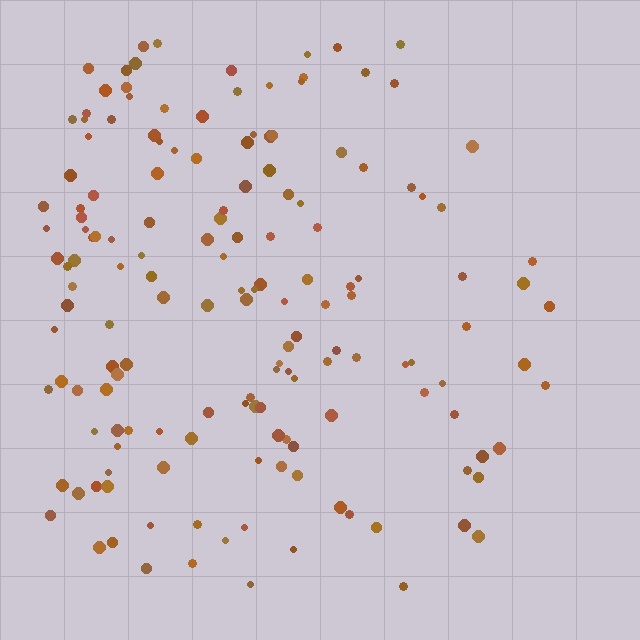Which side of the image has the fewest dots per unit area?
The right.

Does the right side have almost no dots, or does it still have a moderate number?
Still a moderate number, just noticeably fewer than the left.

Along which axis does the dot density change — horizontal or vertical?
Horizontal.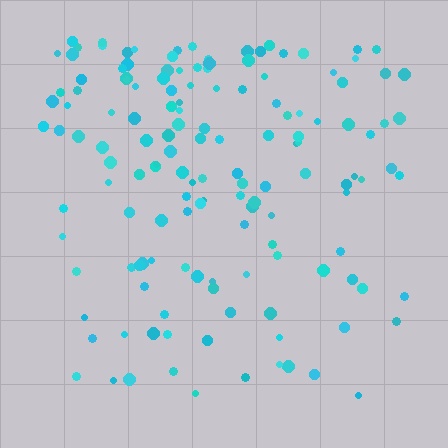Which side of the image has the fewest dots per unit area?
The bottom.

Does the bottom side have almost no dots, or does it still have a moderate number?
Still a moderate number, just noticeably fewer than the top.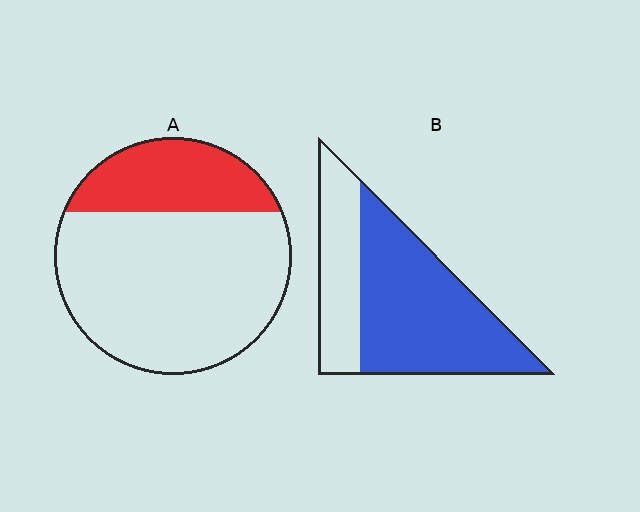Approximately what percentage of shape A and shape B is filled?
A is approximately 25% and B is approximately 70%.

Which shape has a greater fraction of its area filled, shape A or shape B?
Shape B.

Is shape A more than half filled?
No.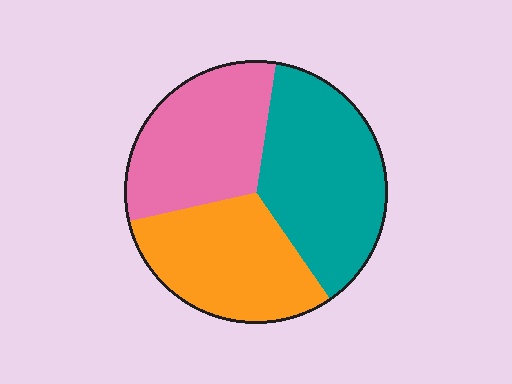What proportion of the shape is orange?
Orange takes up between a sixth and a third of the shape.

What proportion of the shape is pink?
Pink takes up about one third (1/3) of the shape.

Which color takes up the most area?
Teal, at roughly 40%.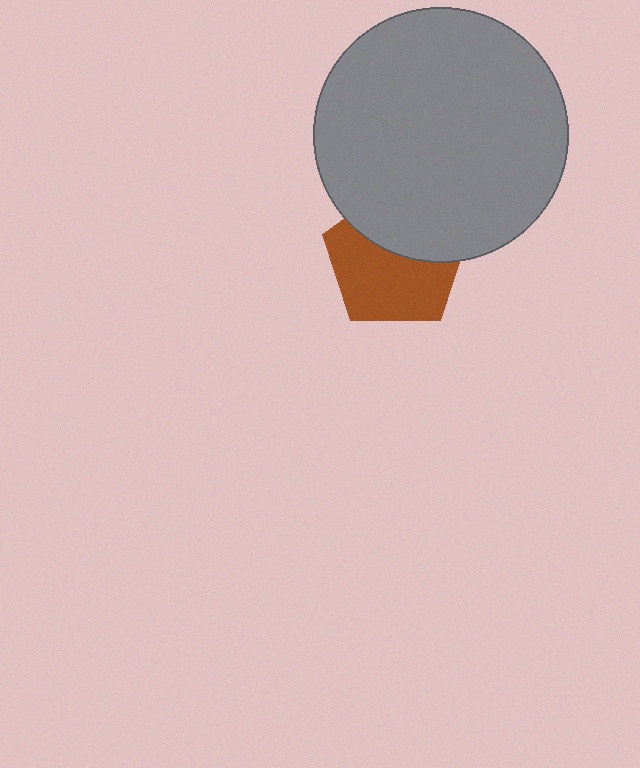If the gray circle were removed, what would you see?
You would see the complete brown pentagon.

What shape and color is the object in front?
The object in front is a gray circle.